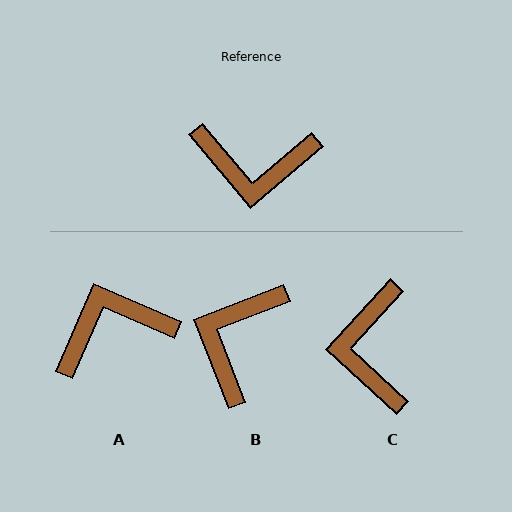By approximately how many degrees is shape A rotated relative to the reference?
Approximately 153 degrees clockwise.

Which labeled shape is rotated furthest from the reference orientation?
A, about 153 degrees away.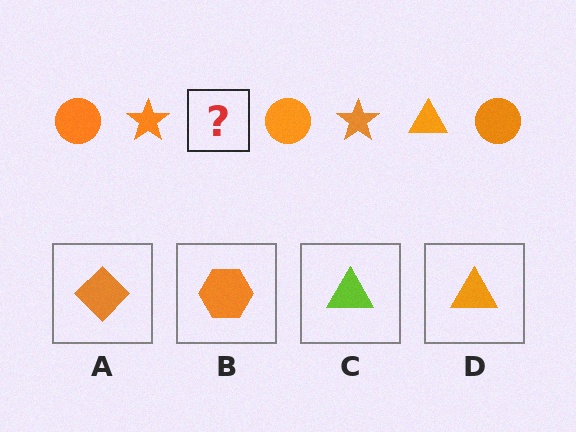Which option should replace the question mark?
Option D.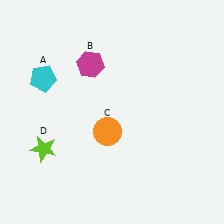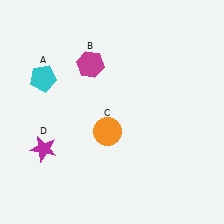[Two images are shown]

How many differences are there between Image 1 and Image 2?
There is 1 difference between the two images.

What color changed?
The star (D) changed from lime in Image 1 to magenta in Image 2.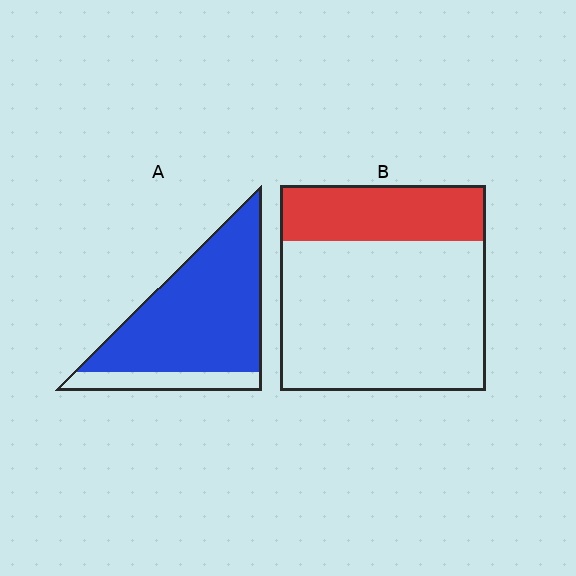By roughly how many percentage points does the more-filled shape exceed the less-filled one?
By roughly 55 percentage points (A over B).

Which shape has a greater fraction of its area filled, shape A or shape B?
Shape A.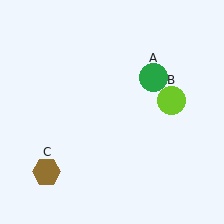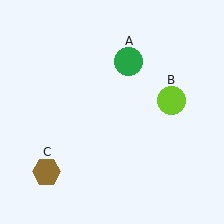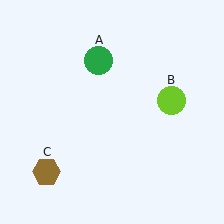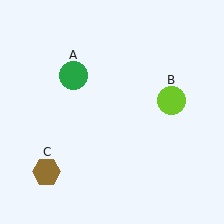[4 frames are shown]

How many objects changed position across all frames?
1 object changed position: green circle (object A).